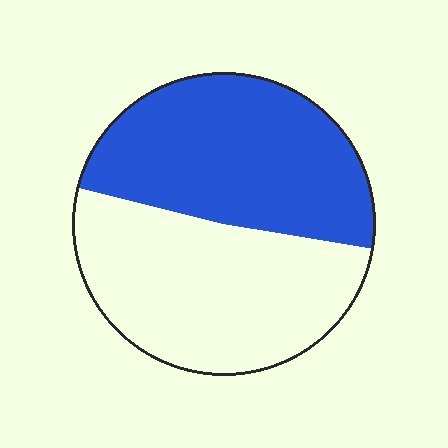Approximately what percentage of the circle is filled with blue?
Approximately 50%.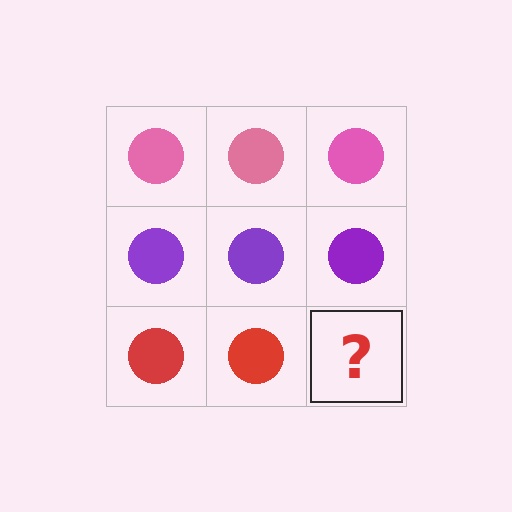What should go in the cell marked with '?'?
The missing cell should contain a red circle.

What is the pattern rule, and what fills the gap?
The rule is that each row has a consistent color. The gap should be filled with a red circle.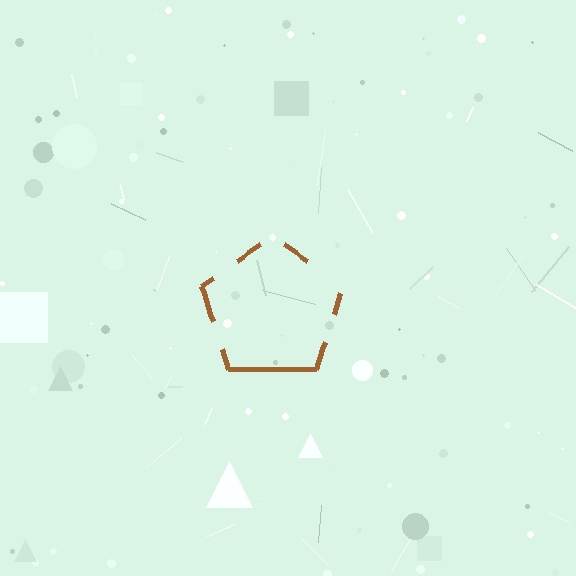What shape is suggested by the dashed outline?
The dashed outline suggests a pentagon.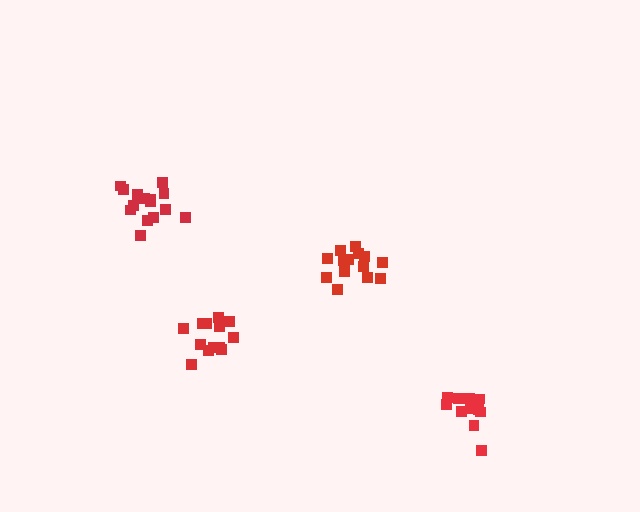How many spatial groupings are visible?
There are 4 spatial groupings.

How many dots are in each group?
Group 1: 14 dots, Group 2: 15 dots, Group 3: 12 dots, Group 4: 15 dots (56 total).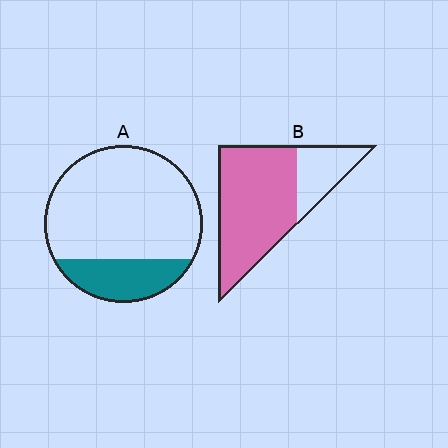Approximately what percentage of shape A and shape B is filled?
A is approximately 25% and B is approximately 75%.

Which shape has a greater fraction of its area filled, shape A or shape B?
Shape B.